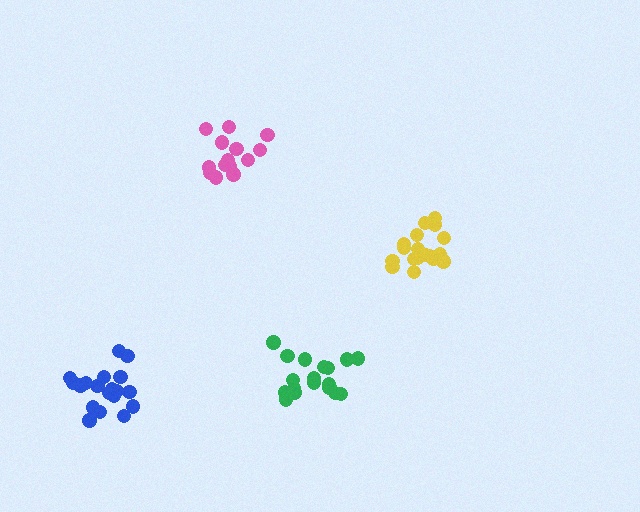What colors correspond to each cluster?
The clusters are colored: pink, yellow, blue, green.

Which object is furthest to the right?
The yellow cluster is rightmost.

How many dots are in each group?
Group 1: 14 dots, Group 2: 18 dots, Group 3: 19 dots, Group 4: 19 dots (70 total).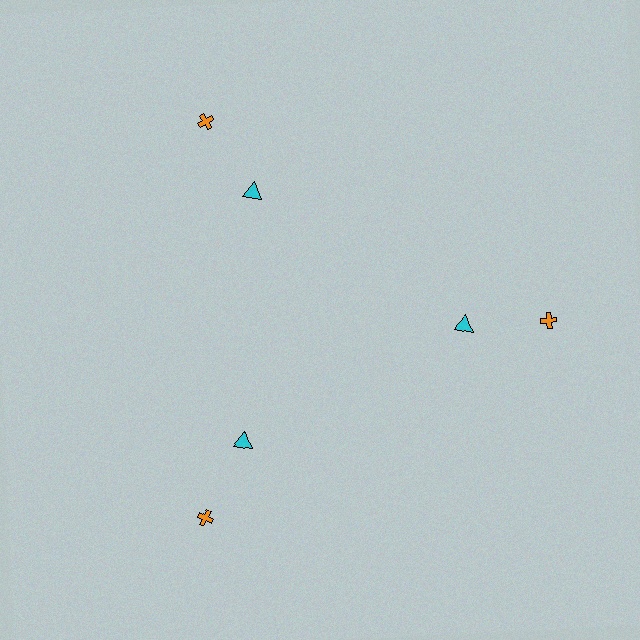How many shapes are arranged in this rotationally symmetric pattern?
There are 6 shapes, arranged in 3 groups of 2.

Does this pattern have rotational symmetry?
Yes, this pattern has 3-fold rotational symmetry. It looks the same after rotating 120 degrees around the center.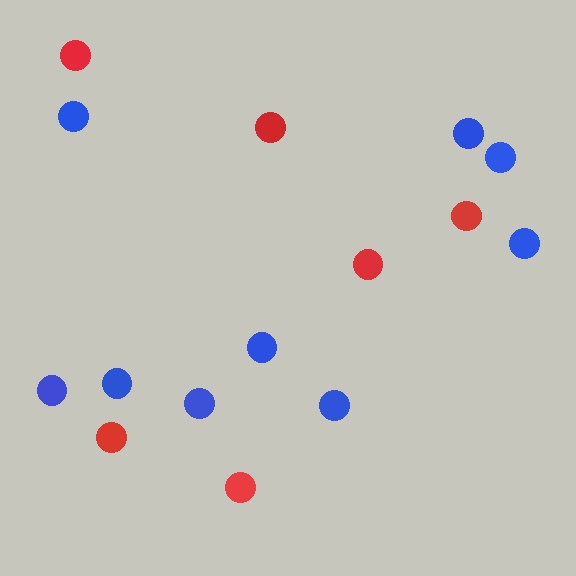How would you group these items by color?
There are 2 groups: one group of red circles (6) and one group of blue circles (9).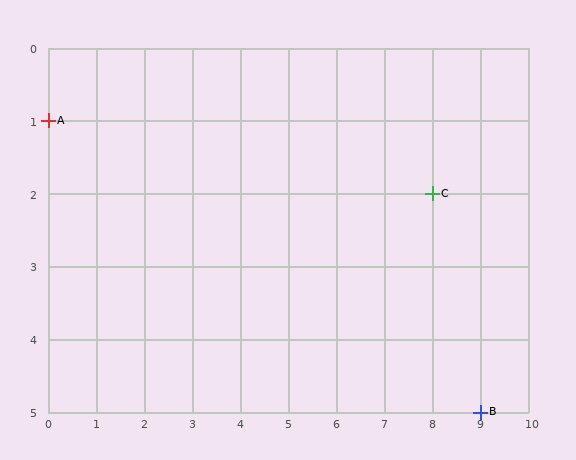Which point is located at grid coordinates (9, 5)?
Point B is at (9, 5).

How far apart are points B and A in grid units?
Points B and A are 9 columns and 4 rows apart (about 9.8 grid units diagonally).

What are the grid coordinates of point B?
Point B is at grid coordinates (9, 5).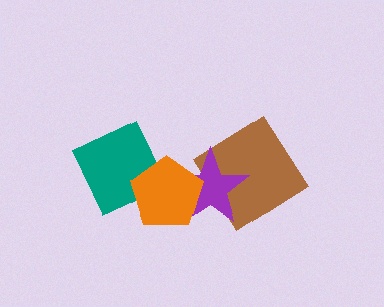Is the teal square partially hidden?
Yes, it is partially covered by another shape.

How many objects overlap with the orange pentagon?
2 objects overlap with the orange pentagon.